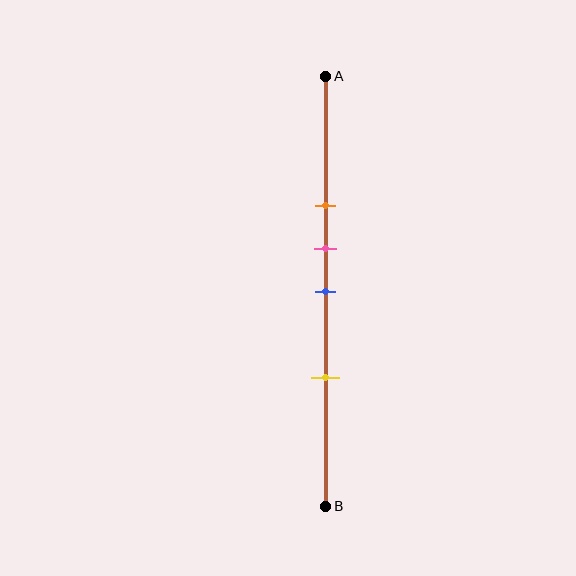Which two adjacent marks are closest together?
The pink and blue marks are the closest adjacent pair.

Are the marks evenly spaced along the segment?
No, the marks are not evenly spaced.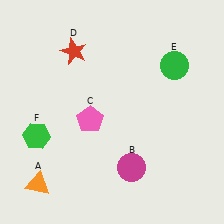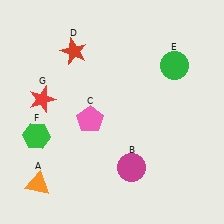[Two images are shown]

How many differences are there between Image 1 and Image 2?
There is 1 difference between the two images.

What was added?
A red star (G) was added in Image 2.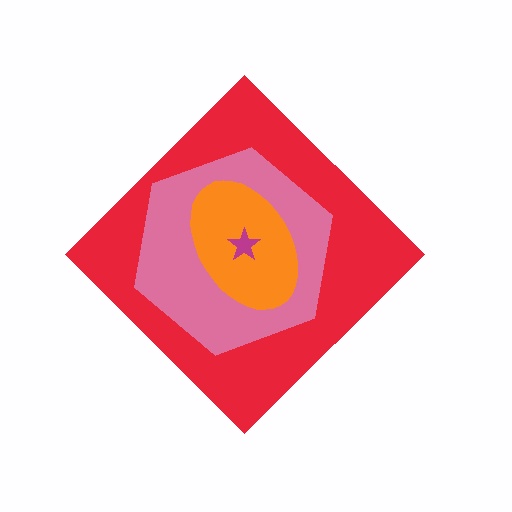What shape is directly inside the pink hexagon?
The orange ellipse.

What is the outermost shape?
The red diamond.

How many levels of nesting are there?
4.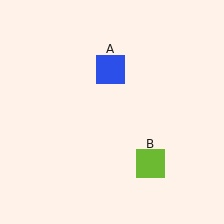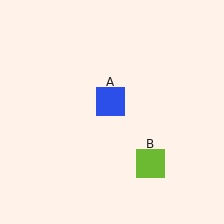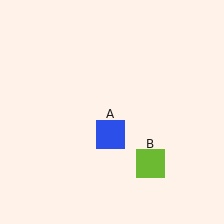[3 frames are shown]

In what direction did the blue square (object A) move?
The blue square (object A) moved down.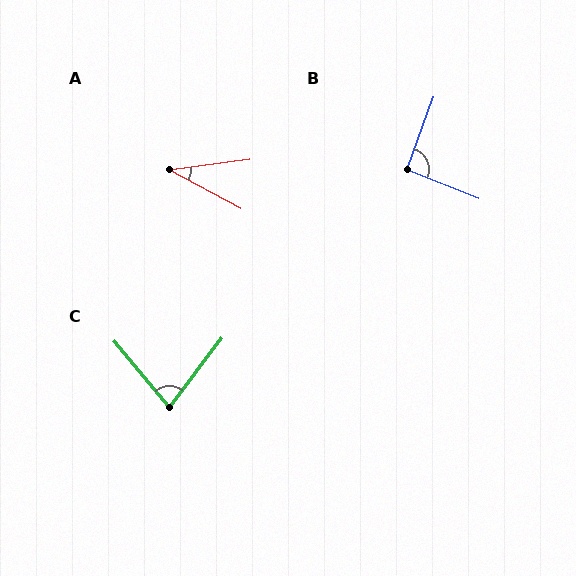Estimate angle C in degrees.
Approximately 77 degrees.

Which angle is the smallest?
A, at approximately 35 degrees.